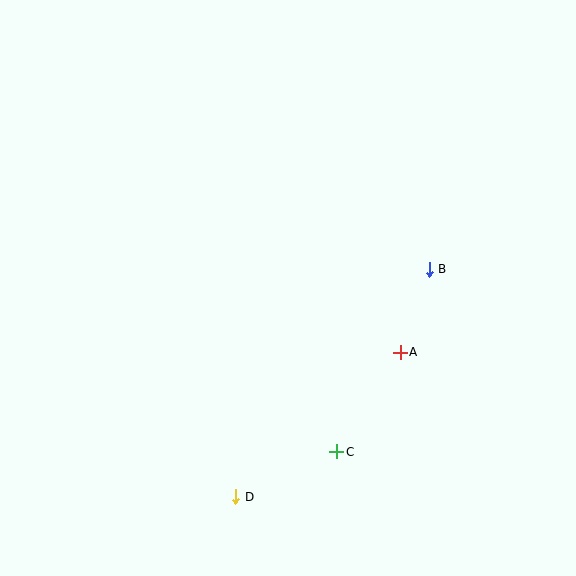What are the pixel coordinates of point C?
Point C is at (337, 452).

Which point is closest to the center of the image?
Point A at (400, 352) is closest to the center.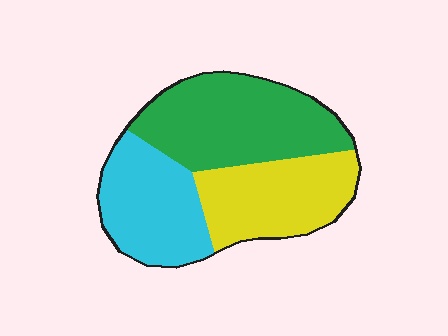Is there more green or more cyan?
Green.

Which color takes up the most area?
Green, at roughly 40%.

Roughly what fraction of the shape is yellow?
Yellow takes up between a sixth and a third of the shape.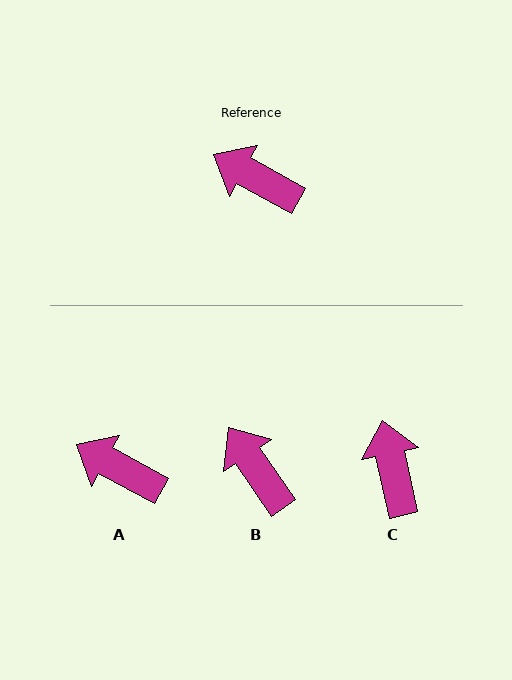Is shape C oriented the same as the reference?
No, it is off by about 49 degrees.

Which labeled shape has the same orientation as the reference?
A.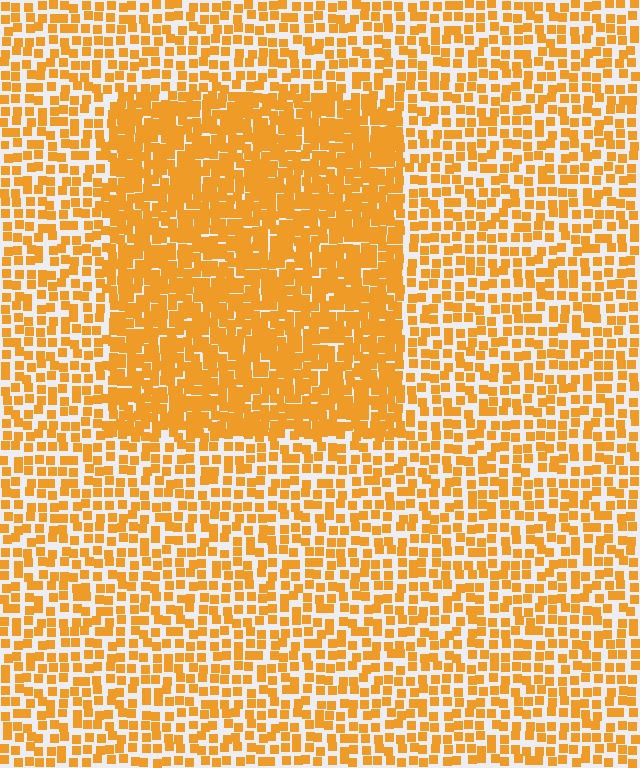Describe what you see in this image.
The image contains small orange elements arranged at two different densities. A rectangle-shaped region is visible where the elements are more densely packed than the surrounding area.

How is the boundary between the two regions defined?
The boundary is defined by a change in element density (approximately 1.9x ratio). All elements are the same color, size, and shape.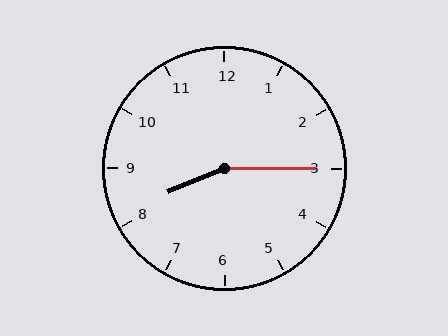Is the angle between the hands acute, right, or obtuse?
It is obtuse.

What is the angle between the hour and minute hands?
Approximately 158 degrees.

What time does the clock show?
8:15.